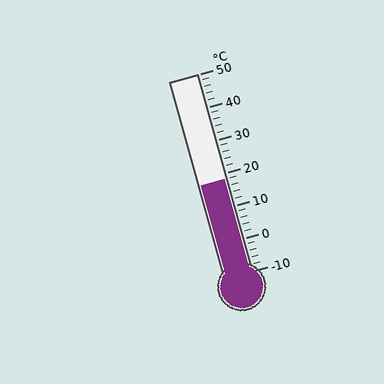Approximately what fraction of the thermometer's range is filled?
The thermometer is filled to approximately 45% of its range.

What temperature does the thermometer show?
The thermometer shows approximately 18°C.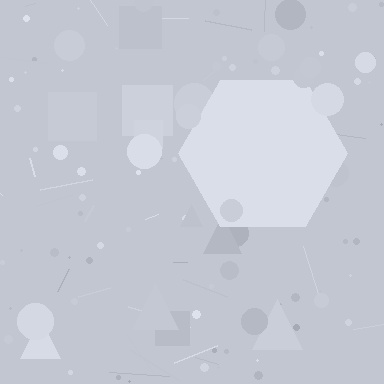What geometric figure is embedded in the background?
A hexagon is embedded in the background.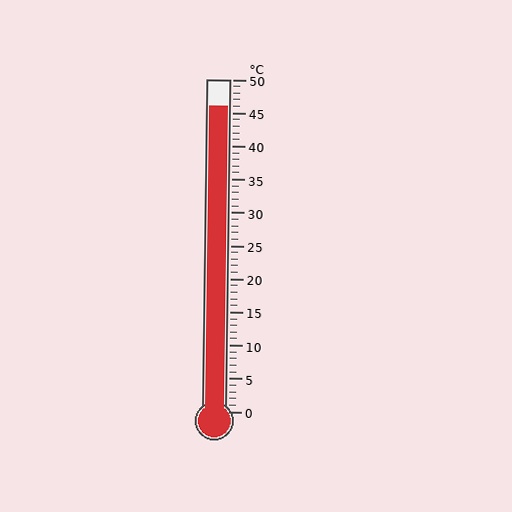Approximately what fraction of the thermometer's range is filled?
The thermometer is filled to approximately 90% of its range.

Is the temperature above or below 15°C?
The temperature is above 15°C.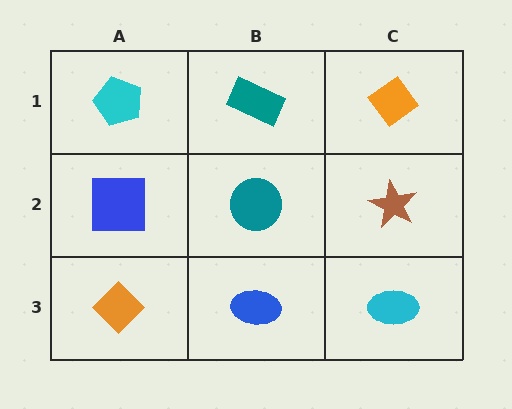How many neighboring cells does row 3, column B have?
3.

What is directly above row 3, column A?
A blue square.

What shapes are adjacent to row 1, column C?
A brown star (row 2, column C), a teal rectangle (row 1, column B).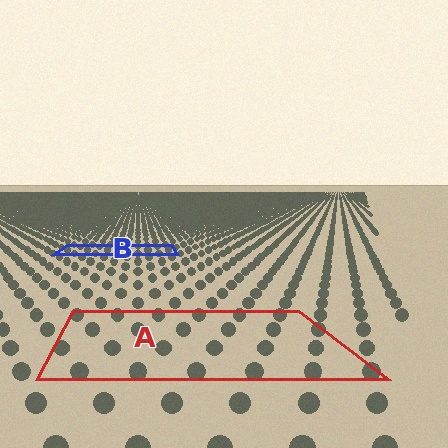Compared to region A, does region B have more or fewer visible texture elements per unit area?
Region B has more texture elements per unit area — they are packed more densely because it is farther away.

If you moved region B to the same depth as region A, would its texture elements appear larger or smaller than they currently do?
They would appear larger. At a closer depth, the same texture elements are projected at a bigger on-screen size.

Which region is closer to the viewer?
Region A is closer. The texture elements there are larger and more spread out.